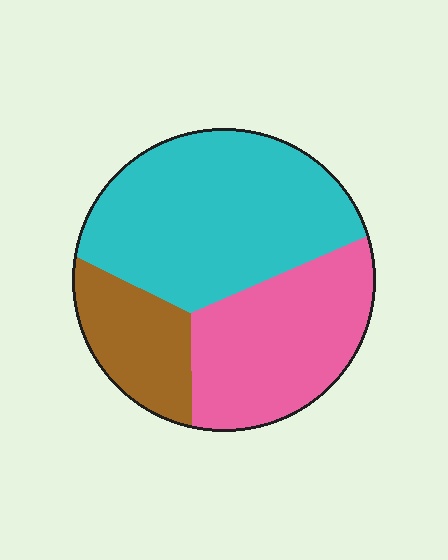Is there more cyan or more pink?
Cyan.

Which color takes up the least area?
Brown, at roughly 20%.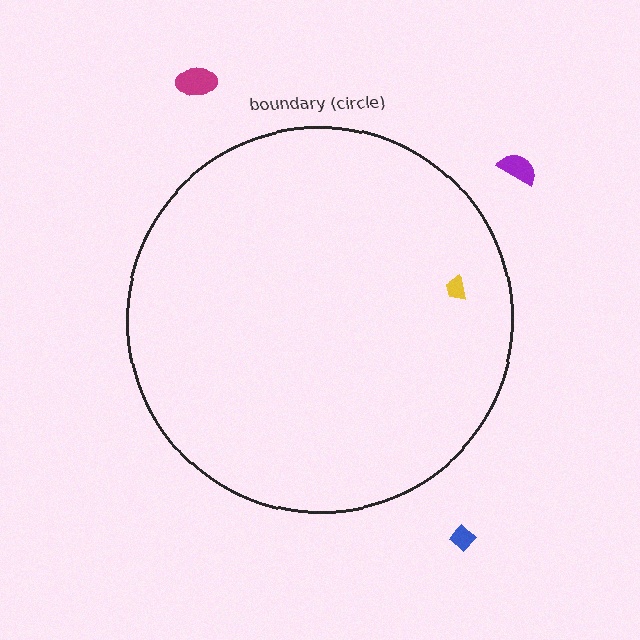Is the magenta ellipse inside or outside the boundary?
Outside.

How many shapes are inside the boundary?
1 inside, 3 outside.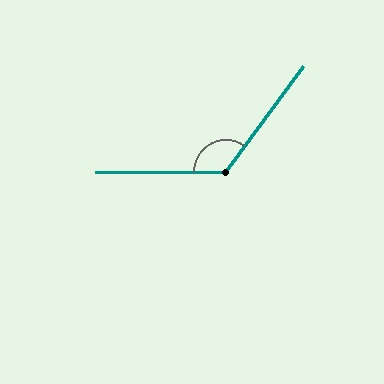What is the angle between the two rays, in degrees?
Approximately 126 degrees.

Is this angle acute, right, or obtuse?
It is obtuse.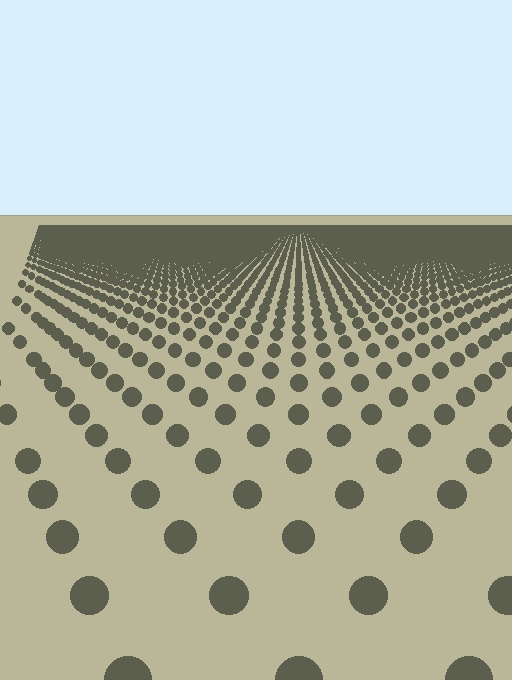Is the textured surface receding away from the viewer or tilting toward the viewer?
The surface is receding away from the viewer. Texture elements get smaller and denser toward the top.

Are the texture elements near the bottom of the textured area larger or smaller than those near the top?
Larger. Near the bottom, elements are closer to the viewer and appear at a bigger on-screen size.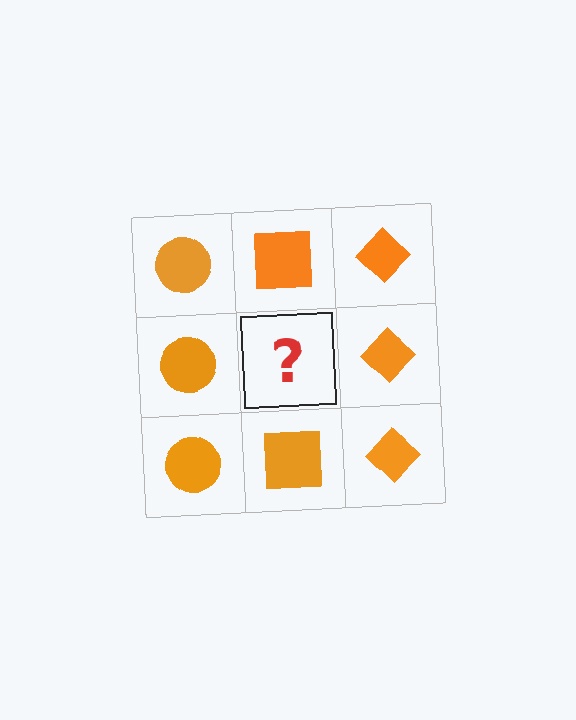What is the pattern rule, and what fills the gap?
The rule is that each column has a consistent shape. The gap should be filled with an orange square.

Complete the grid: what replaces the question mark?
The question mark should be replaced with an orange square.